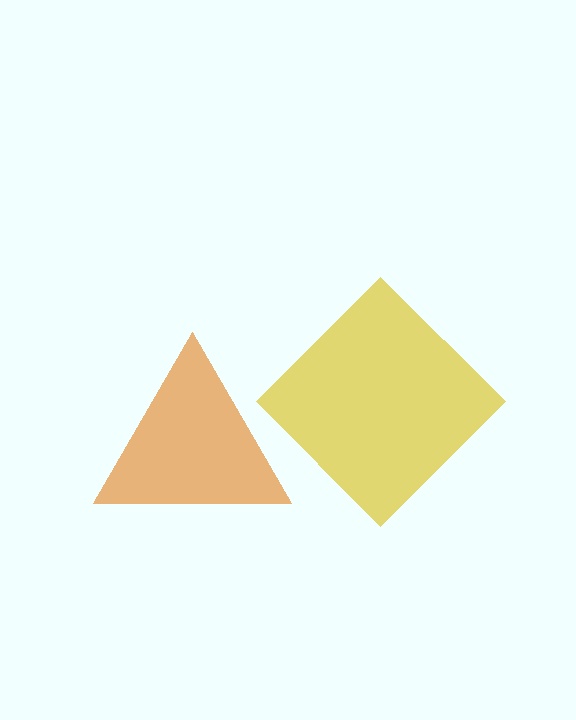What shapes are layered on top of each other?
The layered shapes are: a yellow diamond, an orange triangle.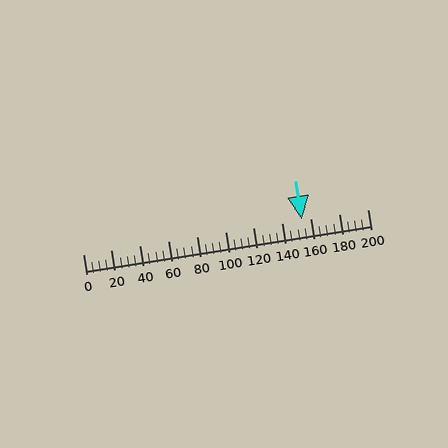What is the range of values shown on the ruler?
The ruler shows values from 0 to 200.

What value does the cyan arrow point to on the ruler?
The cyan arrow points to approximately 154.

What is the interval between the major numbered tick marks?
The major tick marks are spaced 20 units apart.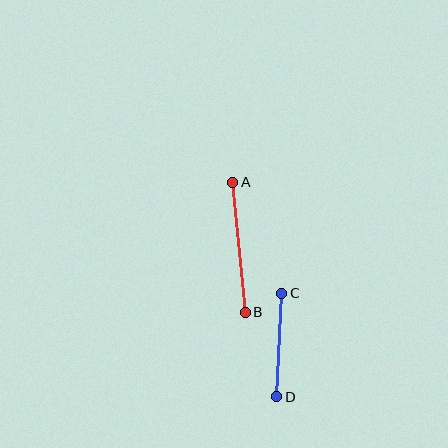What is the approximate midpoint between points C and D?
The midpoint is at approximately (279, 345) pixels.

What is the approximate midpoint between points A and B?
The midpoint is at approximately (239, 247) pixels.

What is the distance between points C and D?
The distance is approximately 104 pixels.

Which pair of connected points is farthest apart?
Points A and B are farthest apart.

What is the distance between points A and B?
The distance is approximately 131 pixels.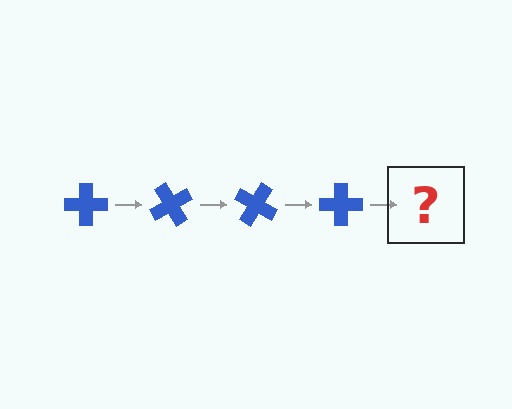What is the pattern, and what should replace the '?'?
The pattern is that the cross rotates 60 degrees each step. The '?' should be a blue cross rotated 240 degrees.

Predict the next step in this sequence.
The next step is a blue cross rotated 240 degrees.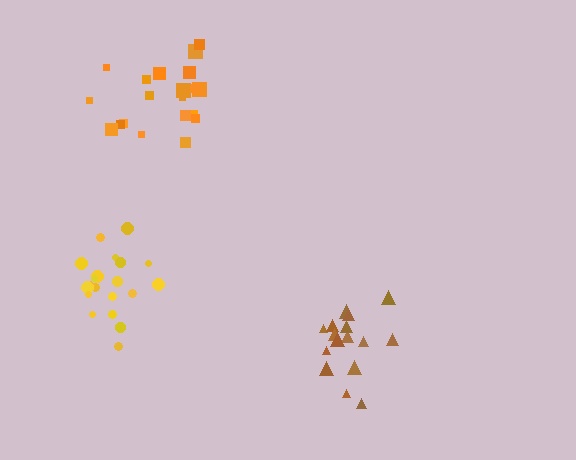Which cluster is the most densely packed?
Brown.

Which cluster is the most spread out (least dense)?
Orange.